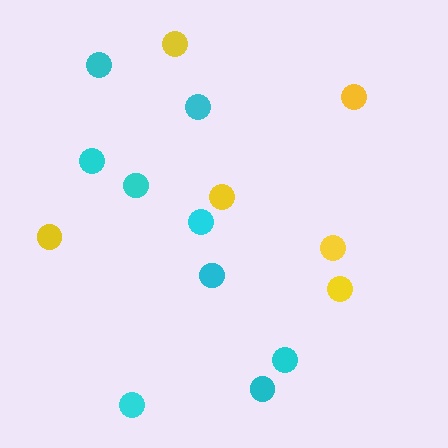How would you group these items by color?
There are 2 groups: one group of yellow circles (6) and one group of cyan circles (9).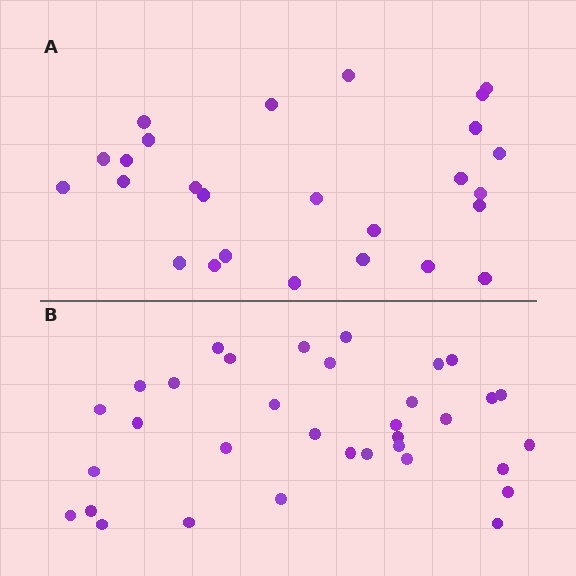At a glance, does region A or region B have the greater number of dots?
Region B (the bottom region) has more dots.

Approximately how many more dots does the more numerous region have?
Region B has roughly 8 or so more dots than region A.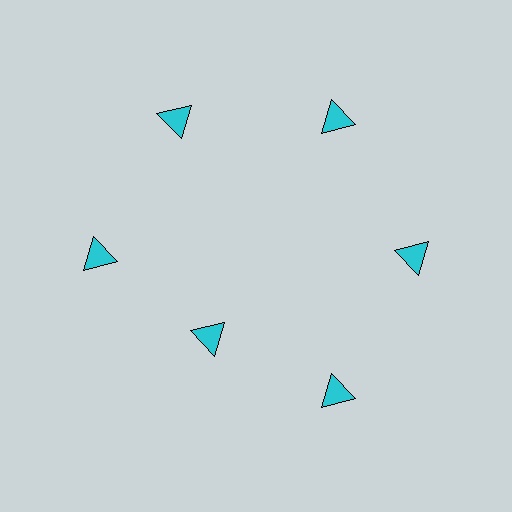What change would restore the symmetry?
The symmetry would be restored by moving it outward, back onto the ring so that all 6 triangles sit at equal angles and equal distance from the center.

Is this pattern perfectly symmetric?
No. The 6 cyan triangles are arranged in a ring, but one element near the 7 o'clock position is pulled inward toward the center, breaking the 6-fold rotational symmetry.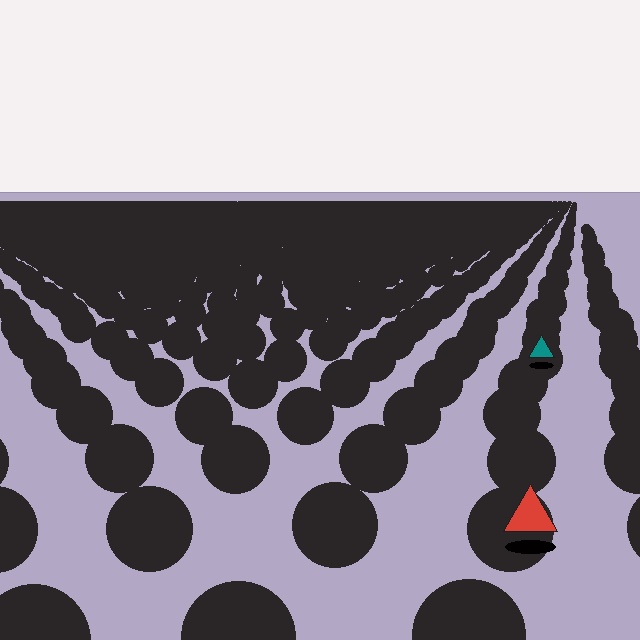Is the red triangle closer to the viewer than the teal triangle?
Yes. The red triangle is closer — you can tell from the texture gradient: the ground texture is coarser near it.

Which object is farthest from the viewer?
The teal triangle is farthest from the viewer. It appears smaller and the ground texture around it is denser.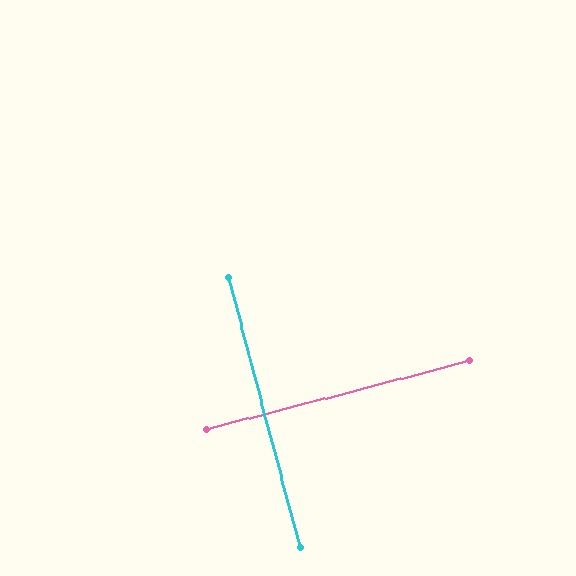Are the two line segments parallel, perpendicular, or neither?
Perpendicular — they meet at approximately 90°.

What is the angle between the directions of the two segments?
Approximately 90 degrees.